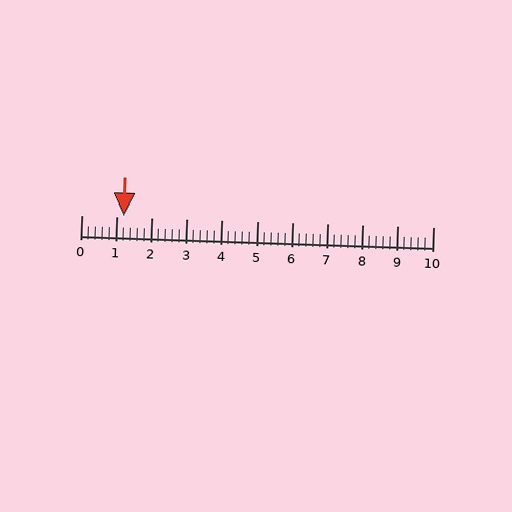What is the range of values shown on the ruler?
The ruler shows values from 0 to 10.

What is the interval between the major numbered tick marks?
The major tick marks are spaced 1 units apart.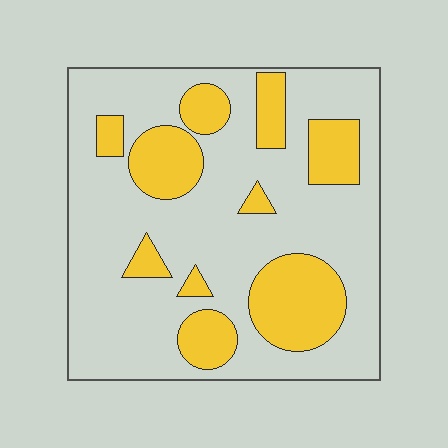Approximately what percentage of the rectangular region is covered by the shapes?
Approximately 25%.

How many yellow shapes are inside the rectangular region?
10.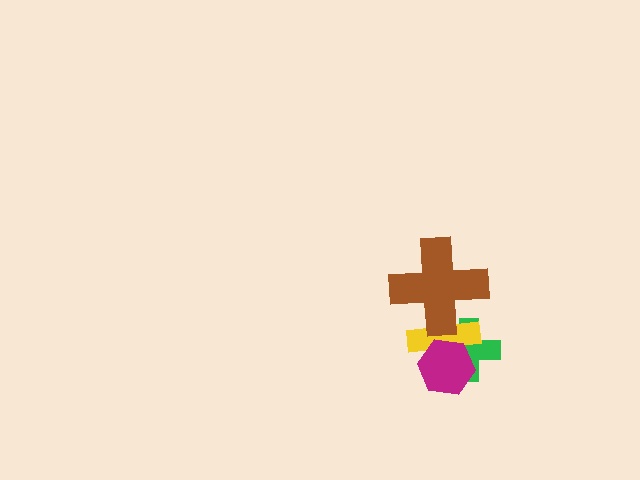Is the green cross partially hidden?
Yes, it is partially covered by another shape.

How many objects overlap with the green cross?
3 objects overlap with the green cross.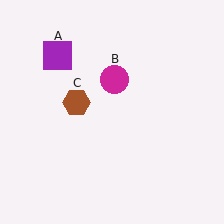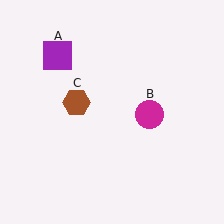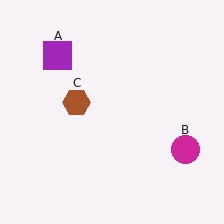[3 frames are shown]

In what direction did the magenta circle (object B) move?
The magenta circle (object B) moved down and to the right.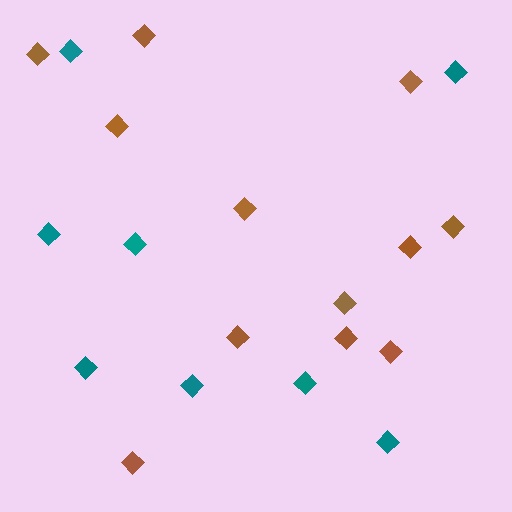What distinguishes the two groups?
There are 2 groups: one group of brown diamonds (12) and one group of teal diamonds (8).